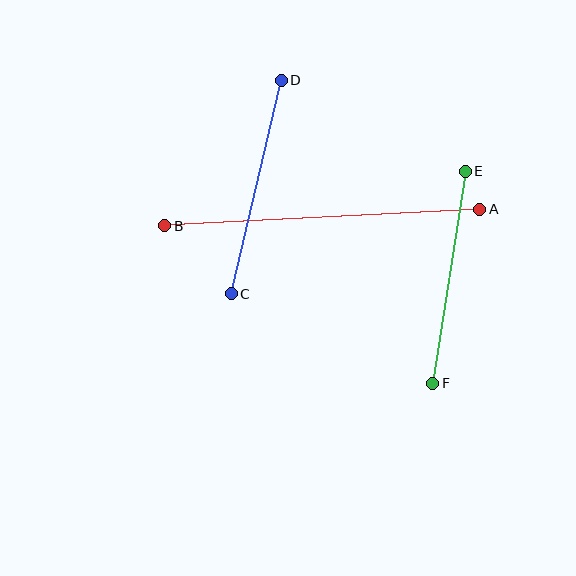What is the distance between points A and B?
The distance is approximately 316 pixels.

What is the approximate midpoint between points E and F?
The midpoint is at approximately (449, 277) pixels.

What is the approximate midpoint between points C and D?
The midpoint is at approximately (256, 187) pixels.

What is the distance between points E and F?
The distance is approximately 214 pixels.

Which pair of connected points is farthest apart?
Points A and B are farthest apart.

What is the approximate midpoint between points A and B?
The midpoint is at approximately (322, 218) pixels.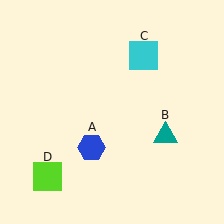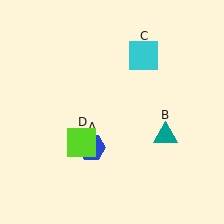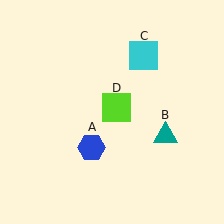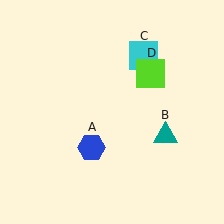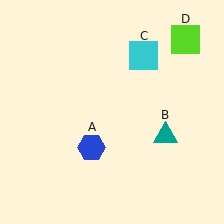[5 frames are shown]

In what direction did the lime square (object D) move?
The lime square (object D) moved up and to the right.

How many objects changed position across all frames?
1 object changed position: lime square (object D).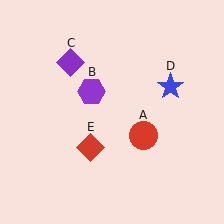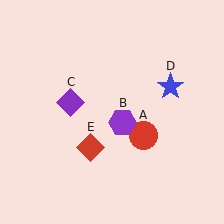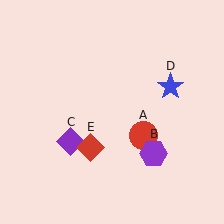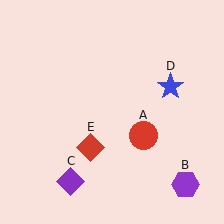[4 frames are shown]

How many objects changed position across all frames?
2 objects changed position: purple hexagon (object B), purple diamond (object C).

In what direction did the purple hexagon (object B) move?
The purple hexagon (object B) moved down and to the right.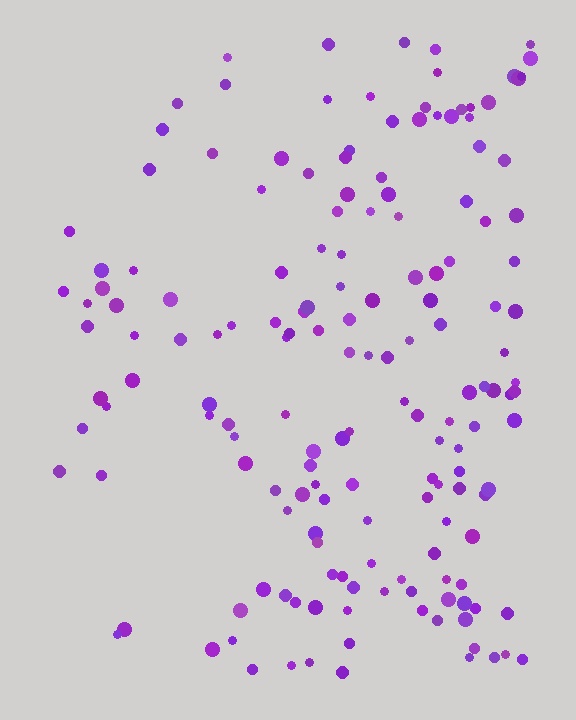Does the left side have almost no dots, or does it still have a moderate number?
Still a moderate number, just noticeably fewer than the right.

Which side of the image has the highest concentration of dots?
The right.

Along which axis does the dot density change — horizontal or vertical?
Horizontal.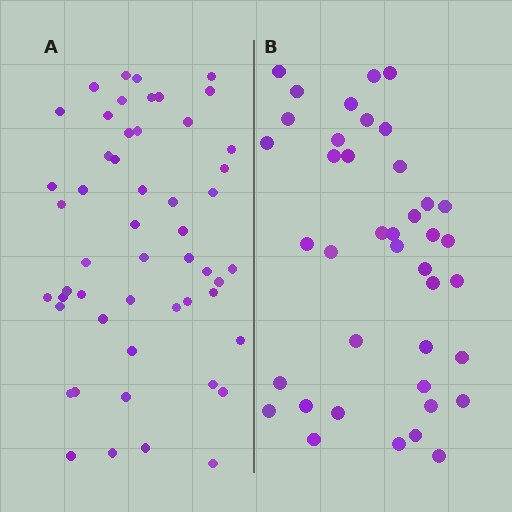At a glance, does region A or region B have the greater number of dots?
Region A (the left region) has more dots.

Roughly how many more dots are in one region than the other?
Region A has roughly 12 or so more dots than region B.